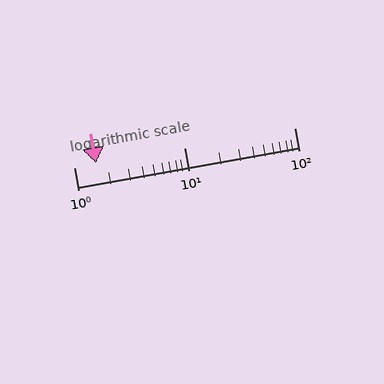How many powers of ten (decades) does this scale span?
The scale spans 2 decades, from 1 to 100.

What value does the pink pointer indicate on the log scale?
The pointer indicates approximately 1.6.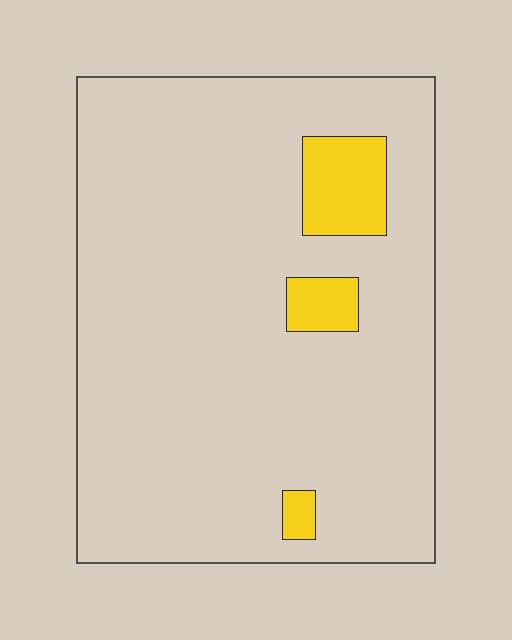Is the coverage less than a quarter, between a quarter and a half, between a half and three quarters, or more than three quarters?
Less than a quarter.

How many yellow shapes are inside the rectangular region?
3.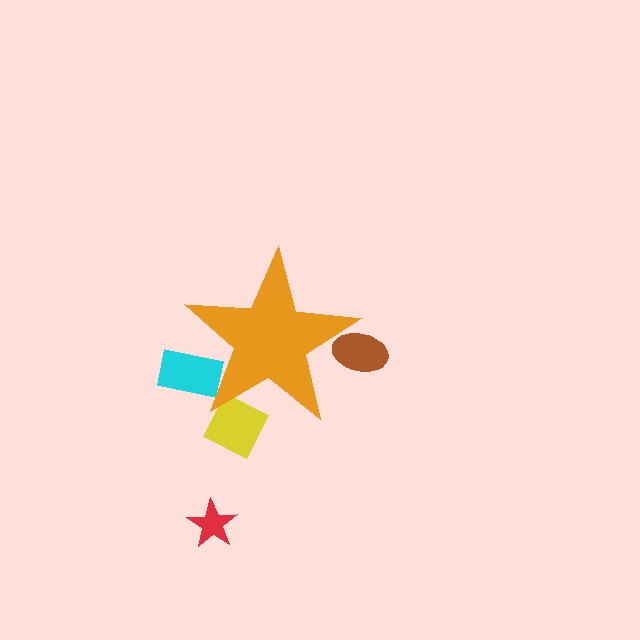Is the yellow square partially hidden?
Yes, the yellow square is partially hidden behind the orange star.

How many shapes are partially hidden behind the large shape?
3 shapes are partially hidden.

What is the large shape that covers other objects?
An orange star.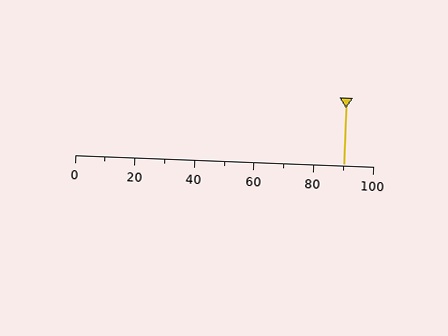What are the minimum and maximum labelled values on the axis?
The axis runs from 0 to 100.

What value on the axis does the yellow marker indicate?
The marker indicates approximately 90.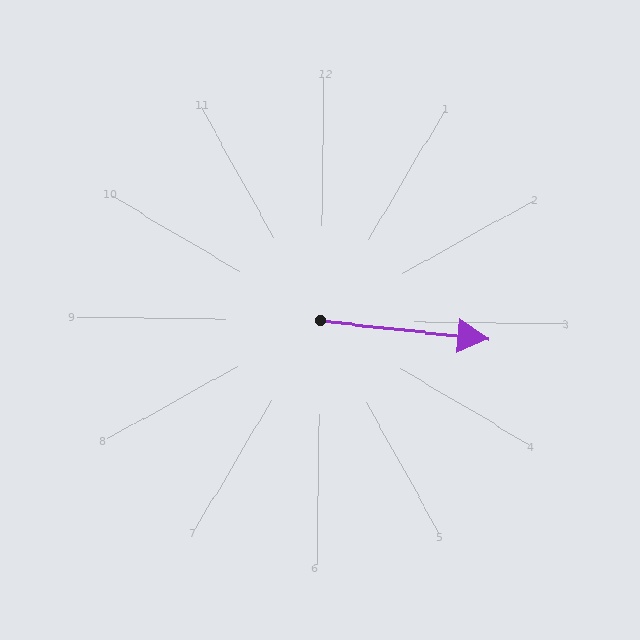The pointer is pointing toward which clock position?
Roughly 3 o'clock.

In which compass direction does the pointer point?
East.